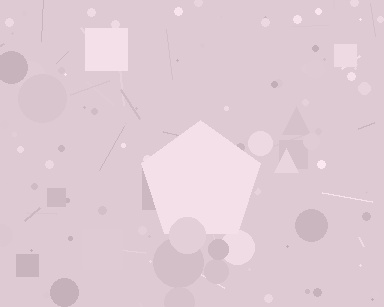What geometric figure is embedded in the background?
A pentagon is embedded in the background.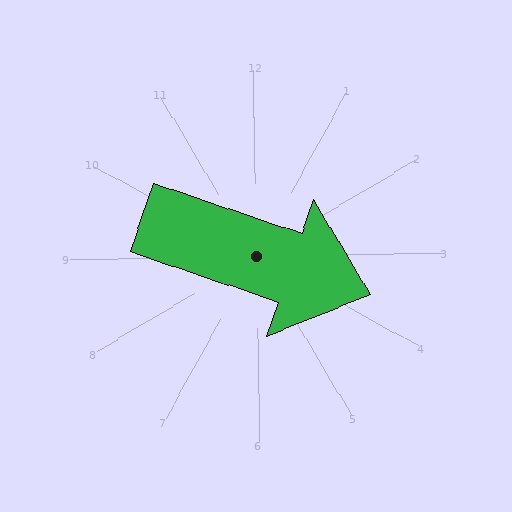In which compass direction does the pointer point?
East.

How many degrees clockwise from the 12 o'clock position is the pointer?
Approximately 110 degrees.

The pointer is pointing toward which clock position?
Roughly 4 o'clock.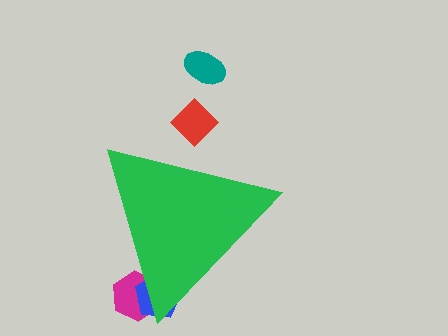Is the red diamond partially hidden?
Yes, the red diamond is partially hidden behind the green triangle.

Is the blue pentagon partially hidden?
Yes, the blue pentagon is partially hidden behind the green triangle.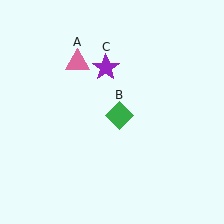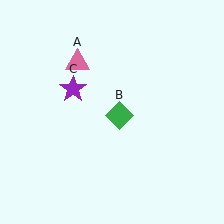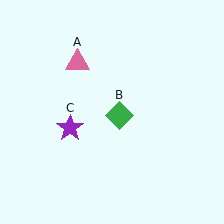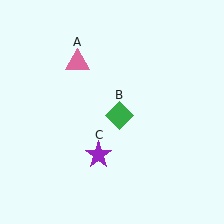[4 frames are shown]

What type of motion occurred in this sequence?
The purple star (object C) rotated counterclockwise around the center of the scene.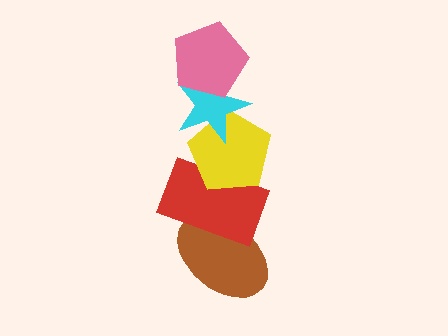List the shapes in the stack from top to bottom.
From top to bottom: the pink pentagon, the cyan star, the yellow pentagon, the red rectangle, the brown ellipse.